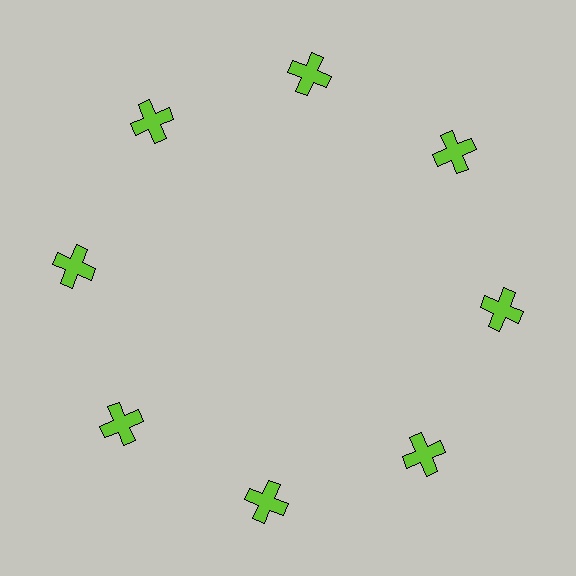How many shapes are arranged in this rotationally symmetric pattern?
There are 8 shapes, arranged in 8 groups of 1.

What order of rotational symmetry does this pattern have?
This pattern has 8-fold rotational symmetry.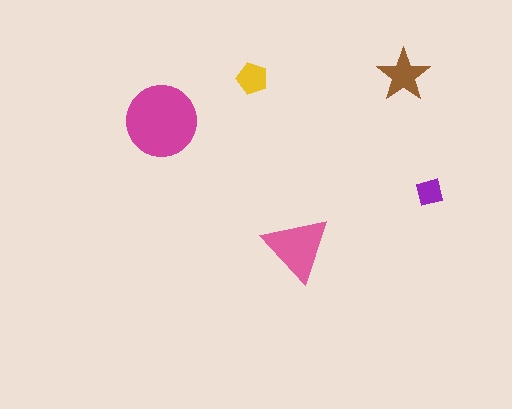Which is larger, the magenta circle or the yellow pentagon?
The magenta circle.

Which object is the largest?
The magenta circle.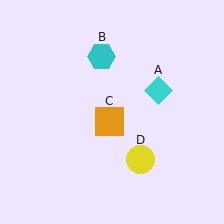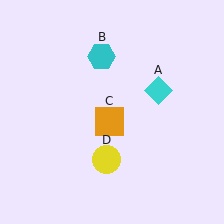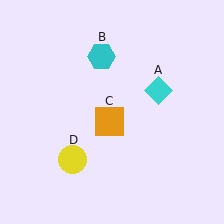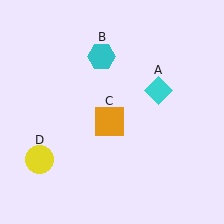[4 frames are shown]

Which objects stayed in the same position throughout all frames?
Cyan diamond (object A) and cyan hexagon (object B) and orange square (object C) remained stationary.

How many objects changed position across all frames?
1 object changed position: yellow circle (object D).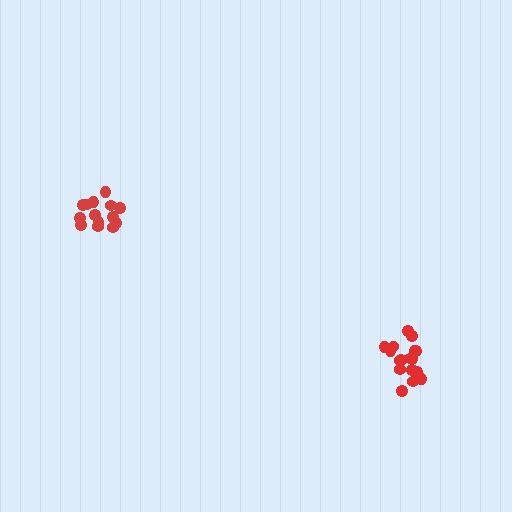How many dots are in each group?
Group 1: 17 dots, Group 2: 14 dots (31 total).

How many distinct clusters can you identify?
There are 2 distinct clusters.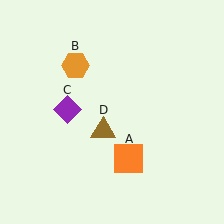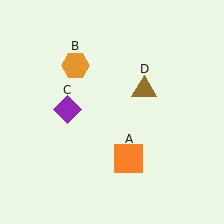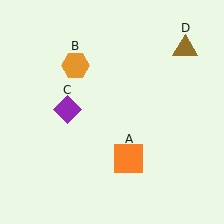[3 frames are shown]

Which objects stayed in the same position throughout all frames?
Orange square (object A) and orange hexagon (object B) and purple diamond (object C) remained stationary.